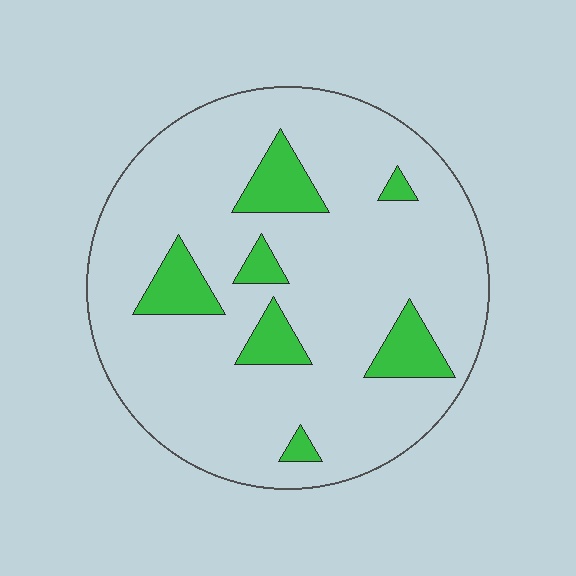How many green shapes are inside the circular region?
7.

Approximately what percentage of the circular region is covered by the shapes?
Approximately 15%.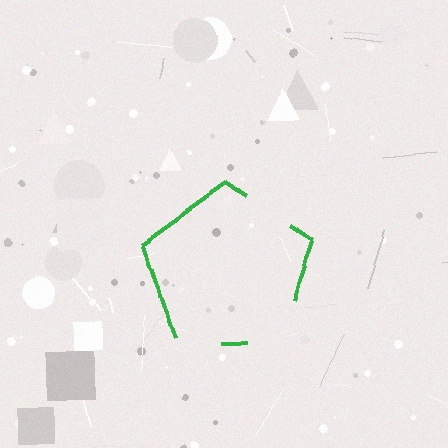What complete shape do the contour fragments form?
The contour fragments form a pentagon.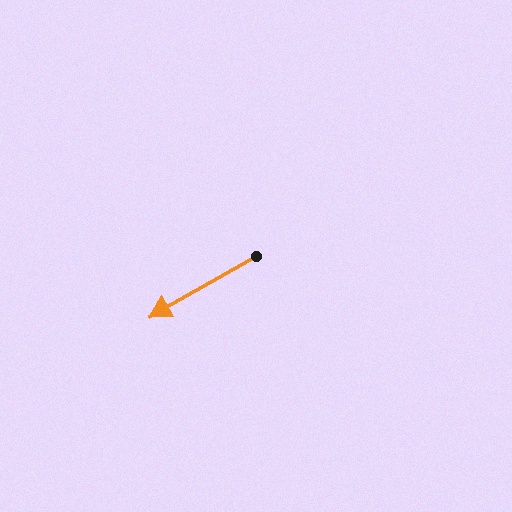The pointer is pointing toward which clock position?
Roughly 8 o'clock.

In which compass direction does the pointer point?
Southwest.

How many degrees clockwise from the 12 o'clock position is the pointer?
Approximately 240 degrees.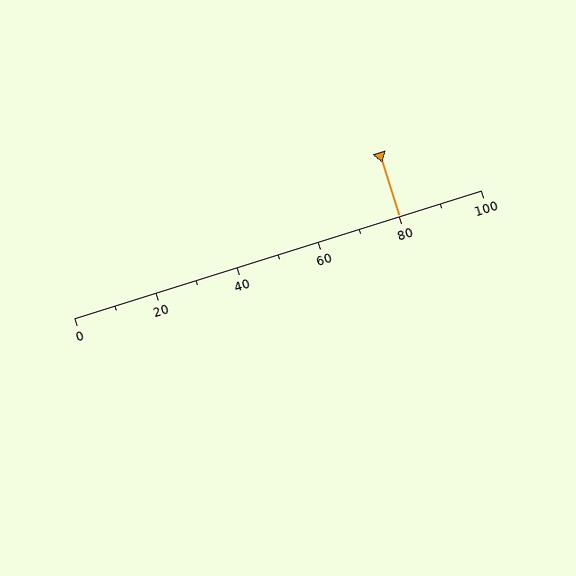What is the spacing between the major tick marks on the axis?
The major ticks are spaced 20 apart.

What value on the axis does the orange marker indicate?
The marker indicates approximately 80.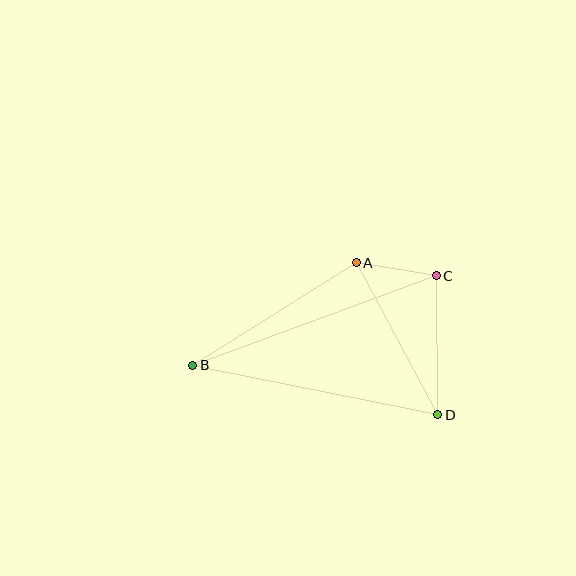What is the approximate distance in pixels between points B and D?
The distance between B and D is approximately 250 pixels.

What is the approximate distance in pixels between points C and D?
The distance between C and D is approximately 139 pixels.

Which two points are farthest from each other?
Points B and C are farthest from each other.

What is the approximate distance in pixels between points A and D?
The distance between A and D is approximately 172 pixels.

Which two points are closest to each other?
Points A and C are closest to each other.